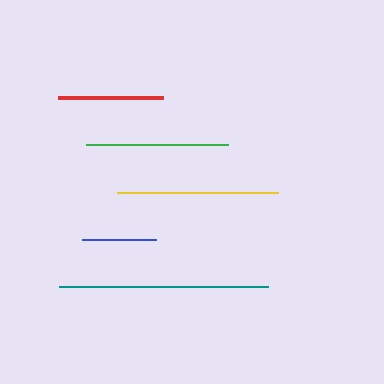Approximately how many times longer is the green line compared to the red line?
The green line is approximately 1.4 times the length of the red line.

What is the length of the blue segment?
The blue segment is approximately 74 pixels long.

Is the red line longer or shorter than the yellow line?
The yellow line is longer than the red line.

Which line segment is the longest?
The teal line is the longest at approximately 209 pixels.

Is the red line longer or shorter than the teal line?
The teal line is longer than the red line.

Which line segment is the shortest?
The blue line is the shortest at approximately 74 pixels.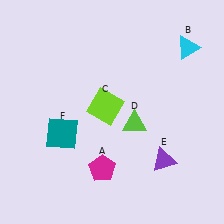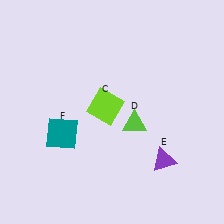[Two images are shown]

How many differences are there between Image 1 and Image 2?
There are 2 differences between the two images.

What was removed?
The cyan triangle (B), the magenta pentagon (A) were removed in Image 2.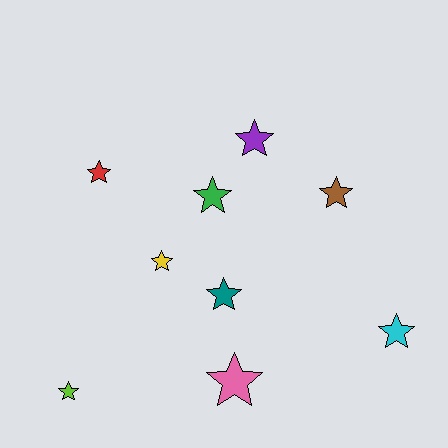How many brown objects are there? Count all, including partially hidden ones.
There is 1 brown object.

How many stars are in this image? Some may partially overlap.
There are 9 stars.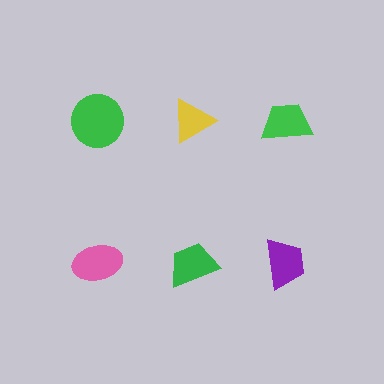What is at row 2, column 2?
A green trapezoid.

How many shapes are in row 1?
3 shapes.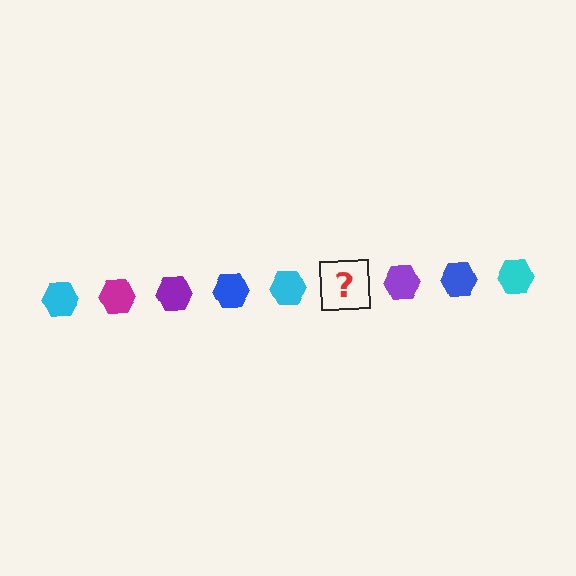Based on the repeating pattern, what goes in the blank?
The blank should be a magenta hexagon.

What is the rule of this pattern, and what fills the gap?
The rule is that the pattern cycles through cyan, magenta, purple, blue hexagons. The gap should be filled with a magenta hexagon.